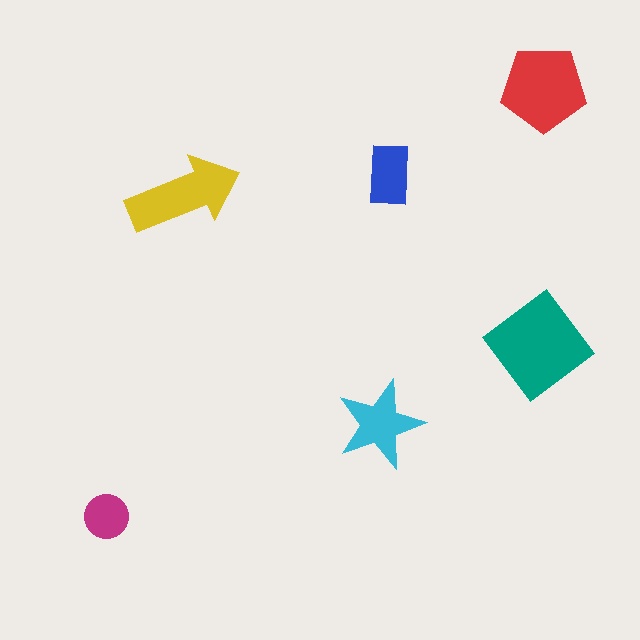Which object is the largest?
The teal diamond.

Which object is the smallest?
The magenta circle.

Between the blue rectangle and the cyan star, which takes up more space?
The cyan star.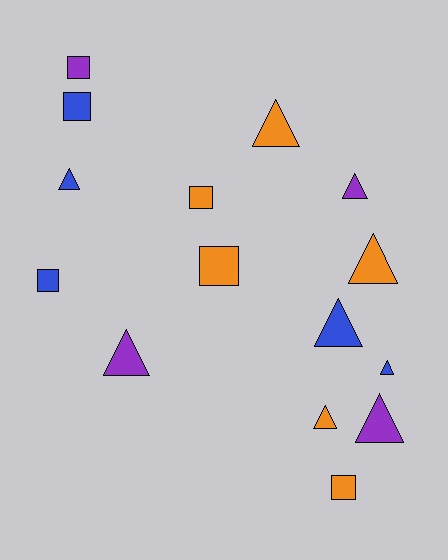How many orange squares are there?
There are 3 orange squares.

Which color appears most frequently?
Orange, with 6 objects.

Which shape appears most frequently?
Triangle, with 9 objects.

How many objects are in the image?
There are 15 objects.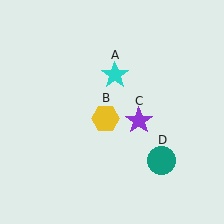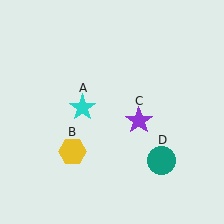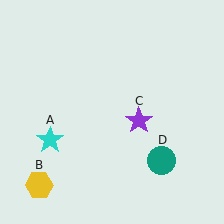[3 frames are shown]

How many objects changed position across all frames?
2 objects changed position: cyan star (object A), yellow hexagon (object B).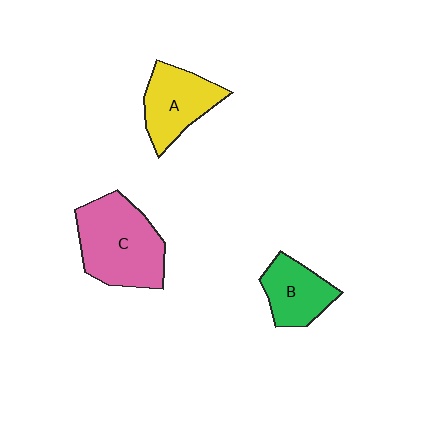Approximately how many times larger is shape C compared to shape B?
Approximately 1.8 times.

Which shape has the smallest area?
Shape B (green).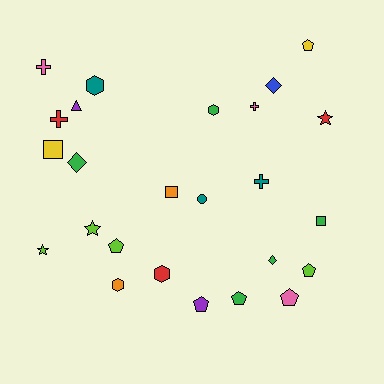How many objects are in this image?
There are 25 objects.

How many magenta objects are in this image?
There are no magenta objects.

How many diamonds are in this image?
There are 3 diamonds.